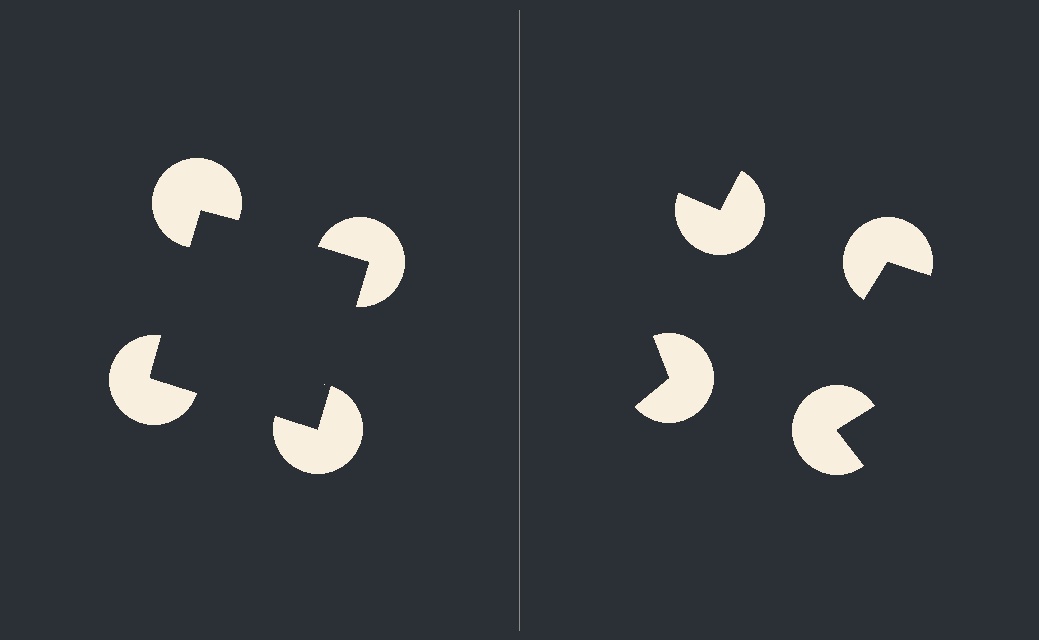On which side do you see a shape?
An illusory square appears on the left side. On the right side the wedge cuts are rotated, so no coherent shape forms.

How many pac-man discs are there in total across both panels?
8 — 4 on each side.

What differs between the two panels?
The pac-man discs are positioned identically on both sides; only the wedge orientations differ. On the left they align to a square; on the right they are misaligned.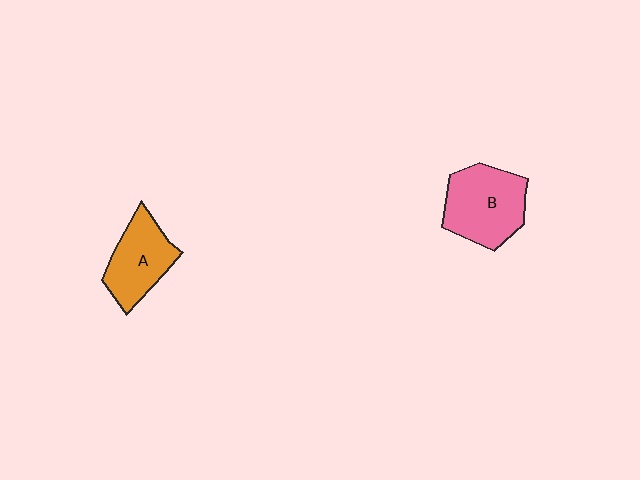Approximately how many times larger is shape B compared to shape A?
Approximately 1.3 times.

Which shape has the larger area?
Shape B (pink).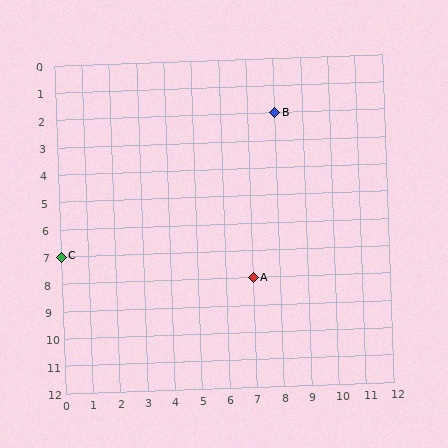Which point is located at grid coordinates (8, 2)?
Point B is at (8, 2).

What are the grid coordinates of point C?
Point C is at grid coordinates (0, 7).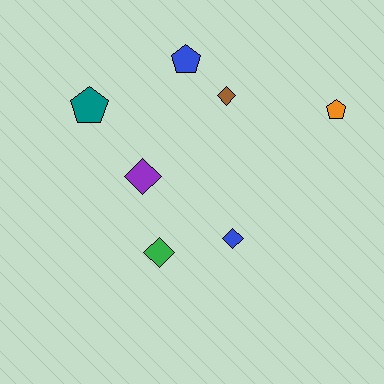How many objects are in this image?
There are 7 objects.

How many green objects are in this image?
There is 1 green object.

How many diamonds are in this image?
There are 4 diamonds.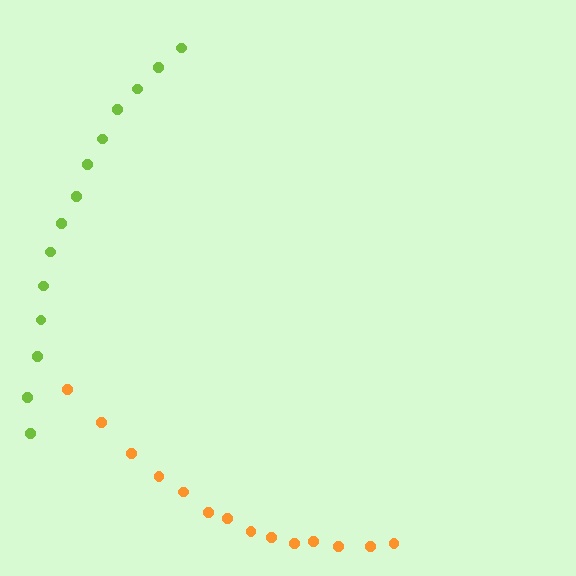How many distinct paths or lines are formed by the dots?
There are 2 distinct paths.